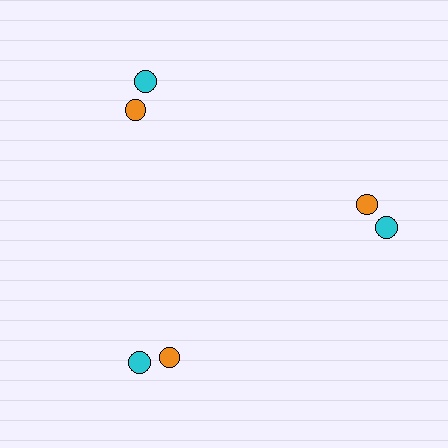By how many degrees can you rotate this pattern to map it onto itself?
The pattern maps onto itself every 120 degrees of rotation.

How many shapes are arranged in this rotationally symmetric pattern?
There are 6 shapes, arranged in 3 groups of 2.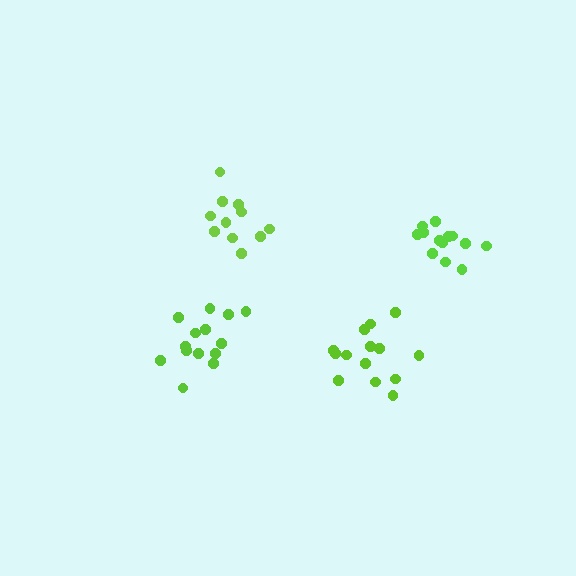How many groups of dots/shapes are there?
There are 4 groups.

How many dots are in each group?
Group 1: 13 dots, Group 2: 14 dots, Group 3: 11 dots, Group 4: 14 dots (52 total).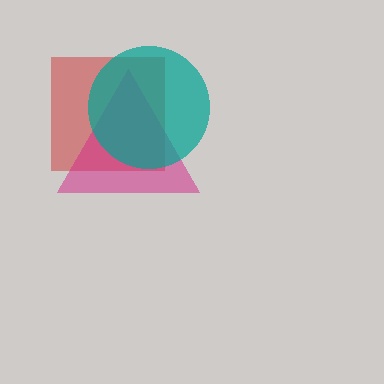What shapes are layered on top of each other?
The layered shapes are: a red square, a magenta triangle, a teal circle.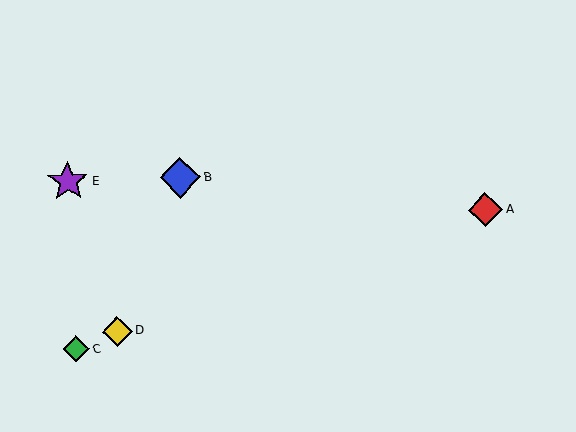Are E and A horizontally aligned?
No, E is at y≈181 and A is at y≈210.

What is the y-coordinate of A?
Object A is at y≈210.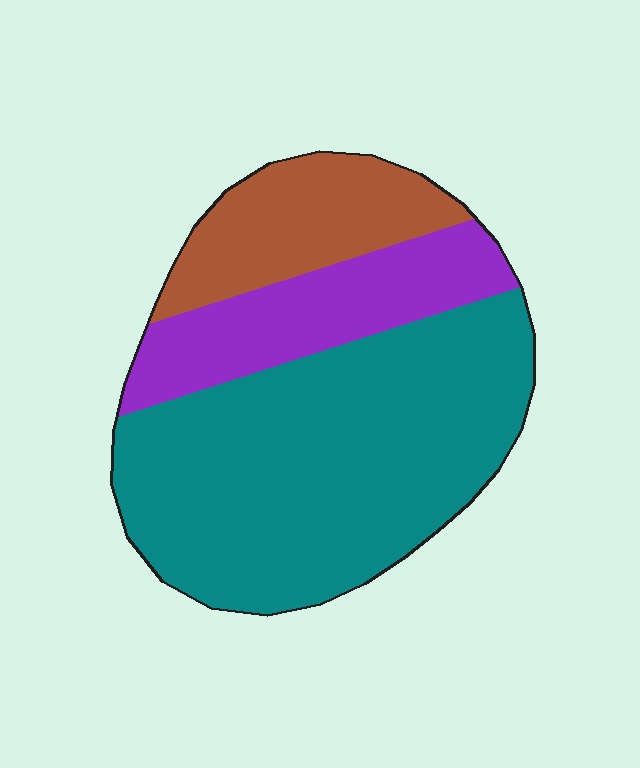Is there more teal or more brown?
Teal.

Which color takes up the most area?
Teal, at roughly 60%.